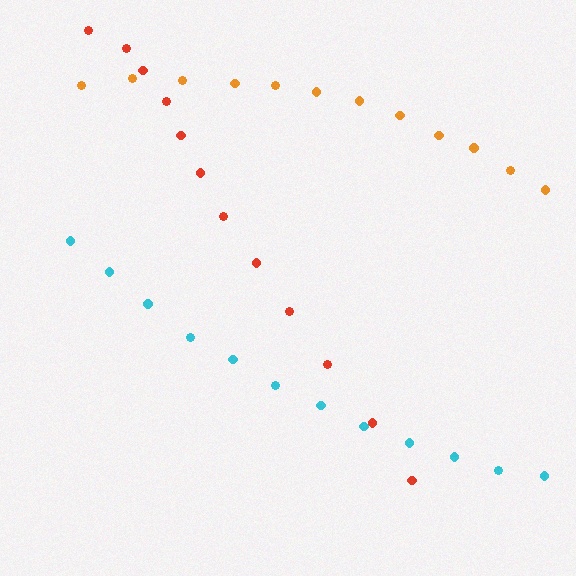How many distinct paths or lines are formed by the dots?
There are 3 distinct paths.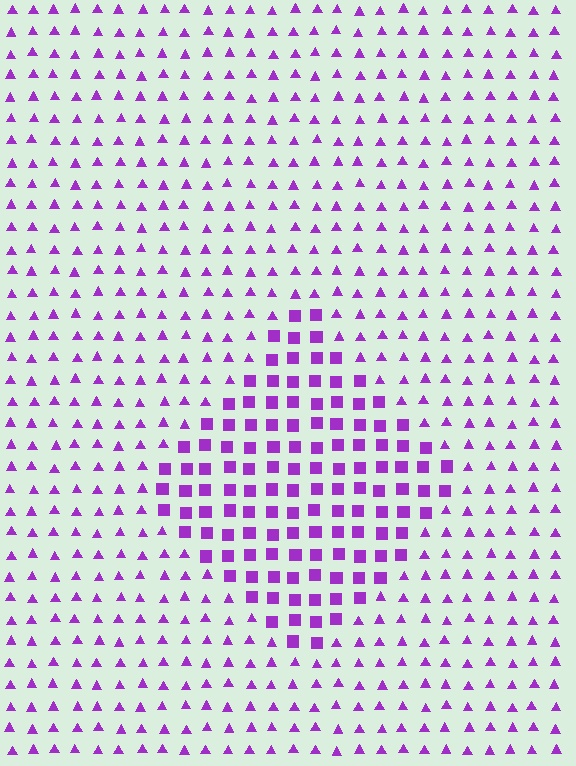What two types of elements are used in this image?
The image uses squares inside the diamond region and triangles outside it.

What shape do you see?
I see a diamond.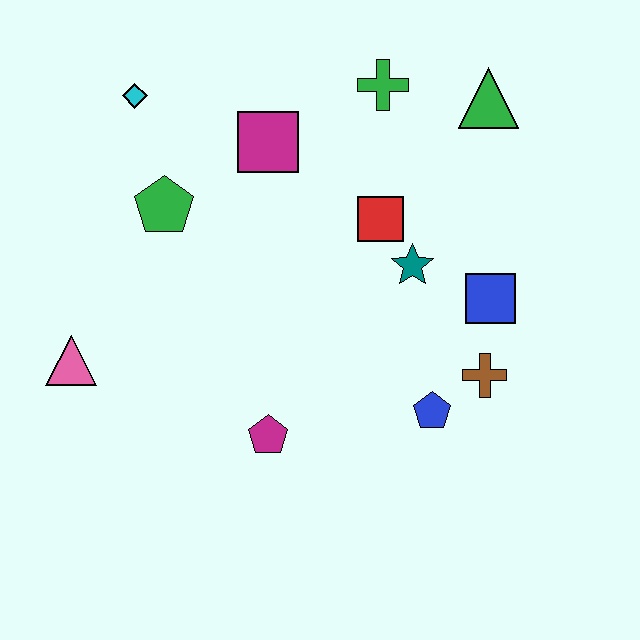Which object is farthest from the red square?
The pink triangle is farthest from the red square.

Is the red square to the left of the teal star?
Yes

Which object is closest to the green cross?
The green triangle is closest to the green cross.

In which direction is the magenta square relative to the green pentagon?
The magenta square is to the right of the green pentagon.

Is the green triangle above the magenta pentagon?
Yes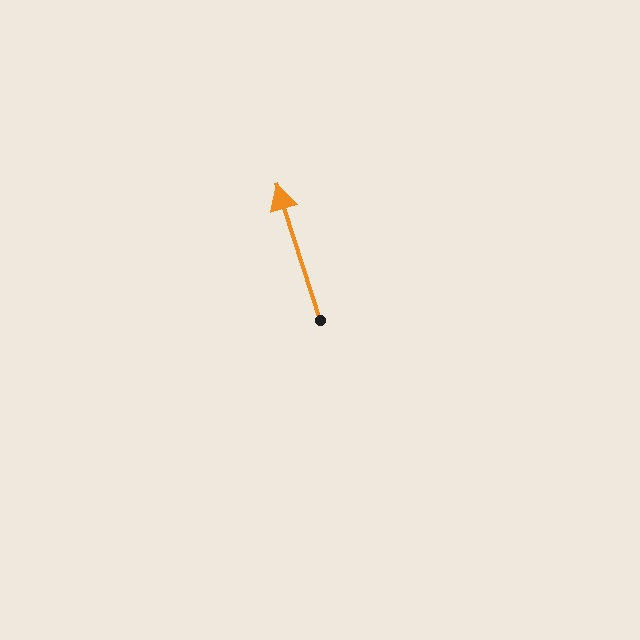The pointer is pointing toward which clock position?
Roughly 11 o'clock.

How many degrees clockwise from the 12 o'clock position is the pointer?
Approximately 342 degrees.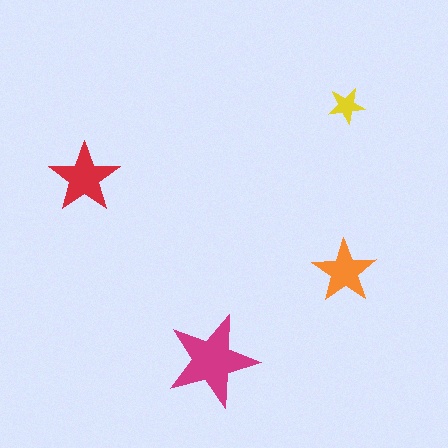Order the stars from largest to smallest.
the magenta one, the red one, the orange one, the yellow one.